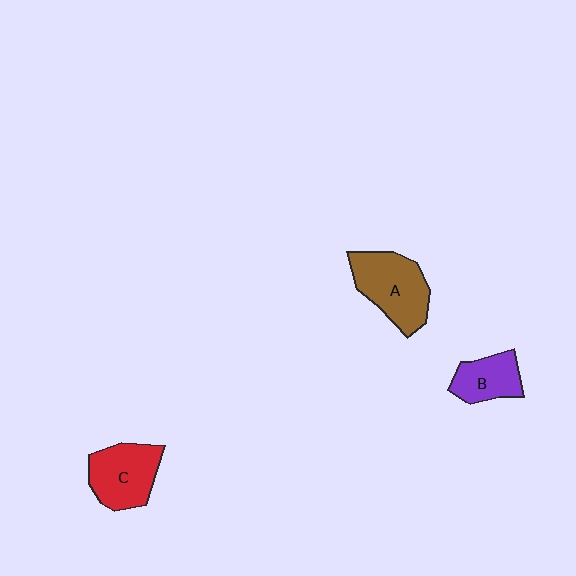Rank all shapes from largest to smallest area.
From largest to smallest: A (brown), C (red), B (purple).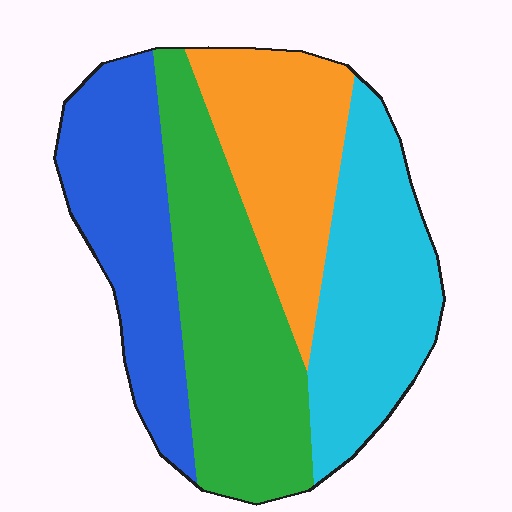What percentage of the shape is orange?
Orange takes up about one fifth (1/5) of the shape.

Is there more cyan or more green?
Green.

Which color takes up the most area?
Green, at roughly 30%.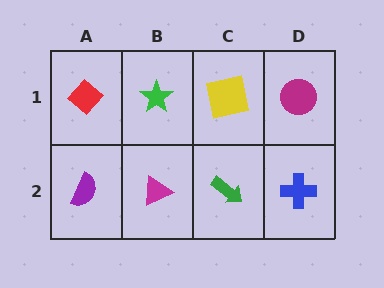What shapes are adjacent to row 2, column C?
A yellow square (row 1, column C), a magenta triangle (row 2, column B), a blue cross (row 2, column D).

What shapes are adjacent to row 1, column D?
A blue cross (row 2, column D), a yellow square (row 1, column C).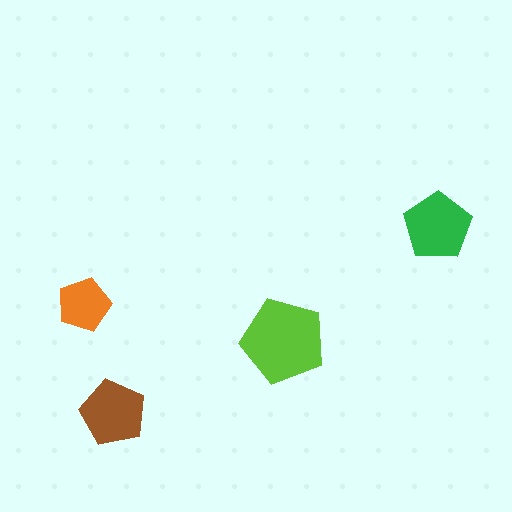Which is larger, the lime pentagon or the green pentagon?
The lime one.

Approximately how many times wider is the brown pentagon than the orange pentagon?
About 1.5 times wider.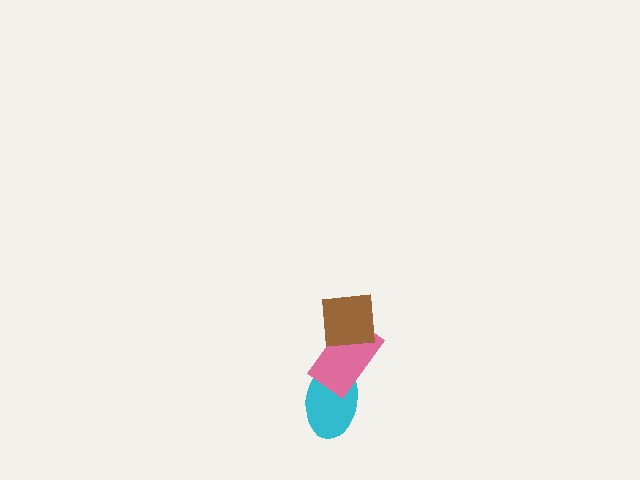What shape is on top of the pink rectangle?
The brown square is on top of the pink rectangle.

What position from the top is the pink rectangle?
The pink rectangle is 2nd from the top.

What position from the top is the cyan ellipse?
The cyan ellipse is 3rd from the top.